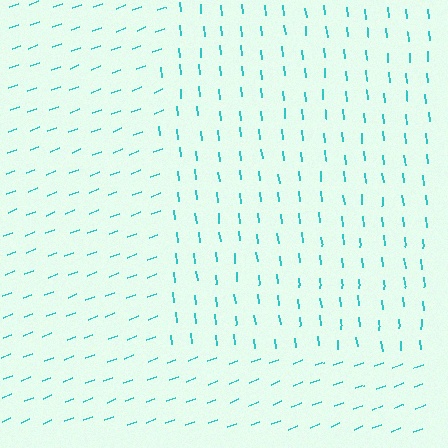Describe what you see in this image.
The image is filled with small cyan line segments. A rectangle region in the image has lines oriented differently from the surrounding lines, creating a visible texture boundary.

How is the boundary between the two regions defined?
The boundary is defined purely by a change in line orientation (approximately 74 degrees difference). All lines are the same color and thickness.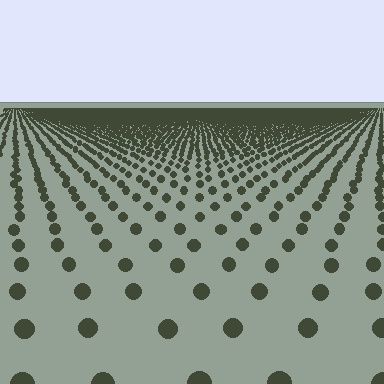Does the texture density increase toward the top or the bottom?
Density increases toward the top.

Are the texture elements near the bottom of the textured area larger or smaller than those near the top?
Larger. Near the bottom, elements are closer to the viewer and appear at a bigger on-screen size.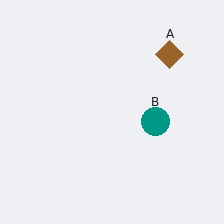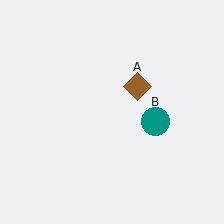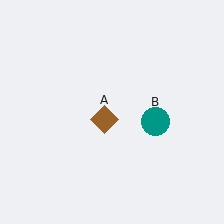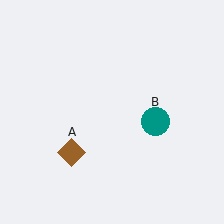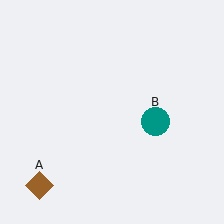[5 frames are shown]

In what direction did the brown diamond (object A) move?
The brown diamond (object A) moved down and to the left.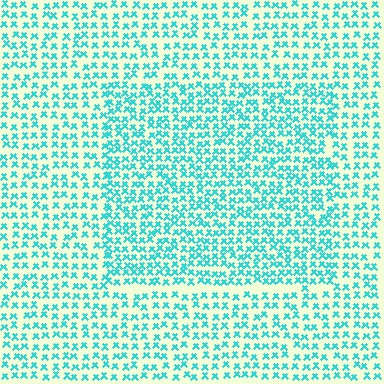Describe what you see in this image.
The image contains small cyan elements arranged at two different densities. A rectangle-shaped region is visible where the elements are more densely packed than the surrounding area.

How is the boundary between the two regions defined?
The boundary is defined by a change in element density (approximately 1.5x ratio). All elements are the same color, size, and shape.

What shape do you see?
I see a rectangle.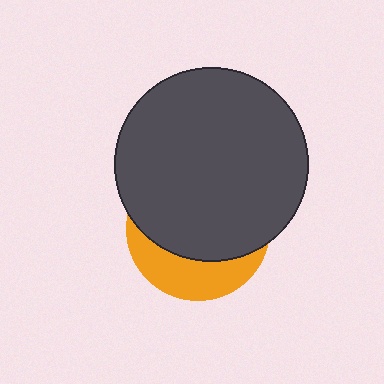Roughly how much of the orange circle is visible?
A small part of it is visible (roughly 31%).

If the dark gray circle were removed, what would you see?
You would see the complete orange circle.